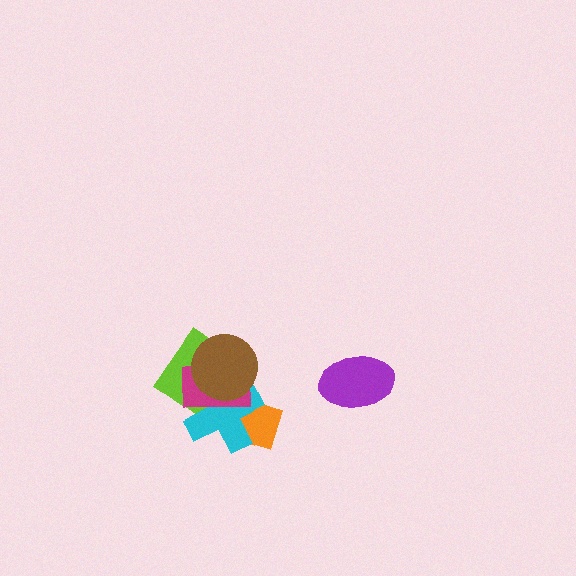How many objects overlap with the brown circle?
3 objects overlap with the brown circle.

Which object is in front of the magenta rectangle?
The brown circle is in front of the magenta rectangle.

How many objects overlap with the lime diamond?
3 objects overlap with the lime diamond.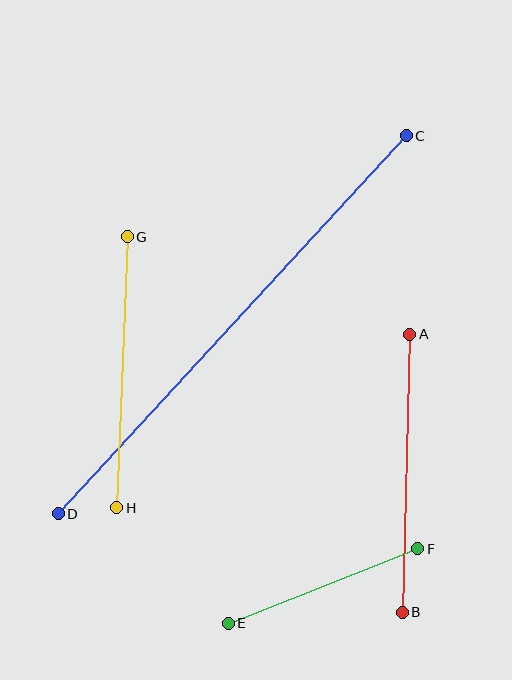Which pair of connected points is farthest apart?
Points C and D are farthest apart.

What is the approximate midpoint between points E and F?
The midpoint is at approximately (323, 586) pixels.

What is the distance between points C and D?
The distance is approximately 514 pixels.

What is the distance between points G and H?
The distance is approximately 271 pixels.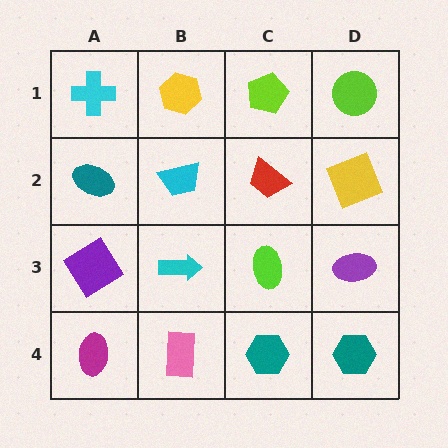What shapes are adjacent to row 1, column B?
A cyan trapezoid (row 2, column B), a cyan cross (row 1, column A), a lime pentagon (row 1, column C).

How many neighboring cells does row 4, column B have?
3.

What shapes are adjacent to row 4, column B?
A cyan arrow (row 3, column B), a magenta ellipse (row 4, column A), a teal hexagon (row 4, column C).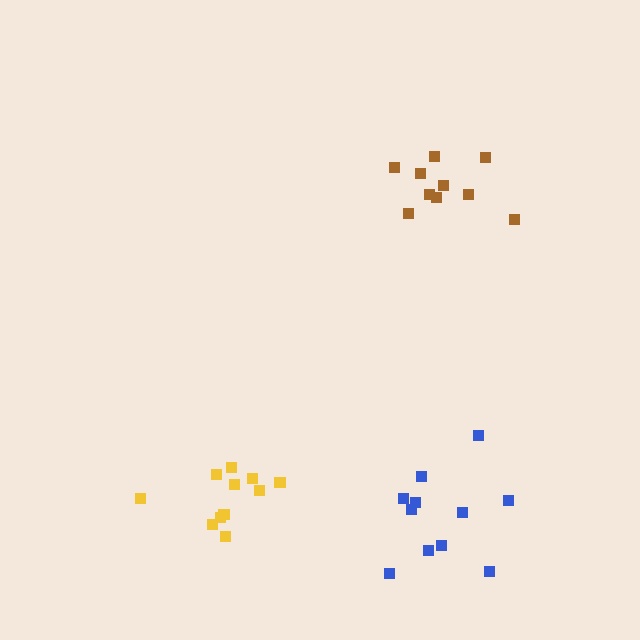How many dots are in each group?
Group 1: 10 dots, Group 2: 11 dots, Group 3: 11 dots (32 total).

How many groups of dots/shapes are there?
There are 3 groups.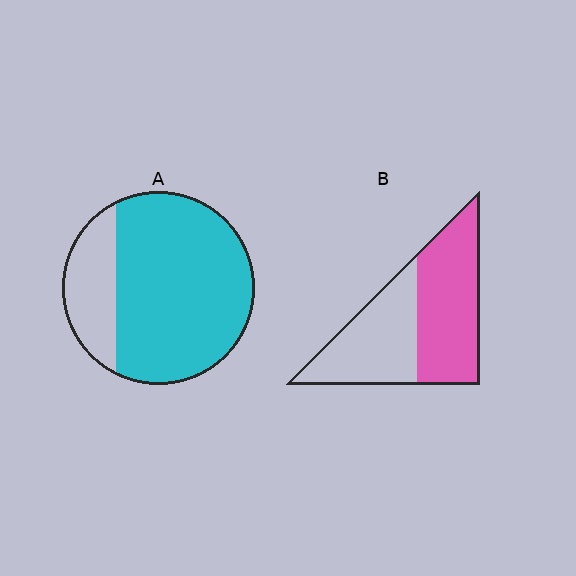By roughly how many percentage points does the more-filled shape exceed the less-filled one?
By roughly 25 percentage points (A over B).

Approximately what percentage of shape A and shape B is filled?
A is approximately 75% and B is approximately 55%.